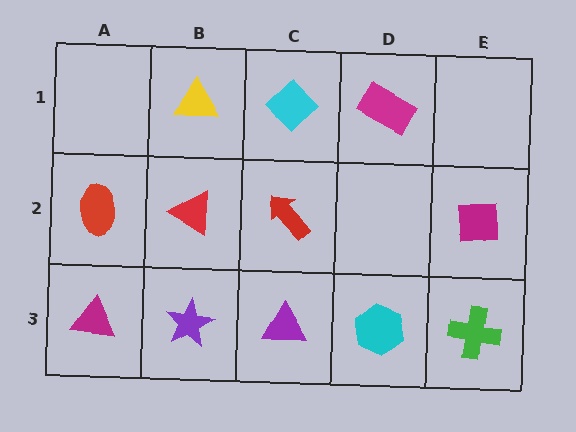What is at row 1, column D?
A magenta rectangle.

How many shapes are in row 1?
3 shapes.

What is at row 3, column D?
A cyan hexagon.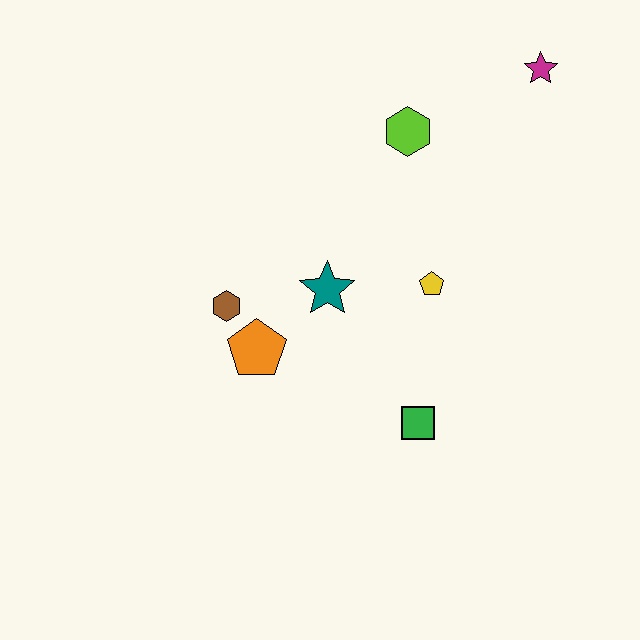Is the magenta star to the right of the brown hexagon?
Yes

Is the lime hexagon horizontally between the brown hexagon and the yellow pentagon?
Yes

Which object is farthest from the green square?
The magenta star is farthest from the green square.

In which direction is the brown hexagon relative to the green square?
The brown hexagon is to the left of the green square.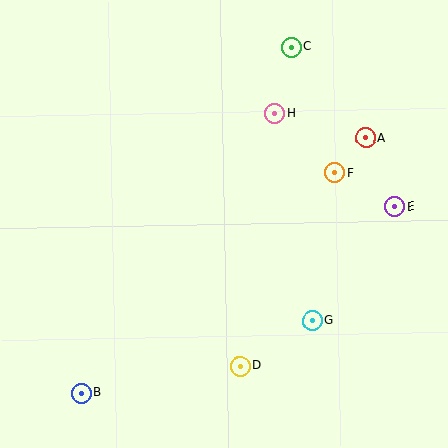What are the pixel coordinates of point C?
Point C is at (291, 47).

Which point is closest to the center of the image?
Point H at (275, 113) is closest to the center.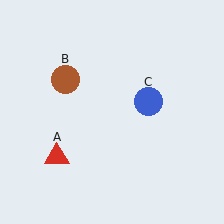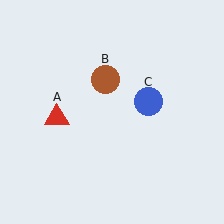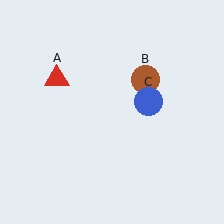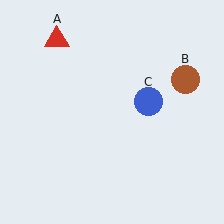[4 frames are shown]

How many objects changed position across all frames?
2 objects changed position: red triangle (object A), brown circle (object B).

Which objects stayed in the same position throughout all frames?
Blue circle (object C) remained stationary.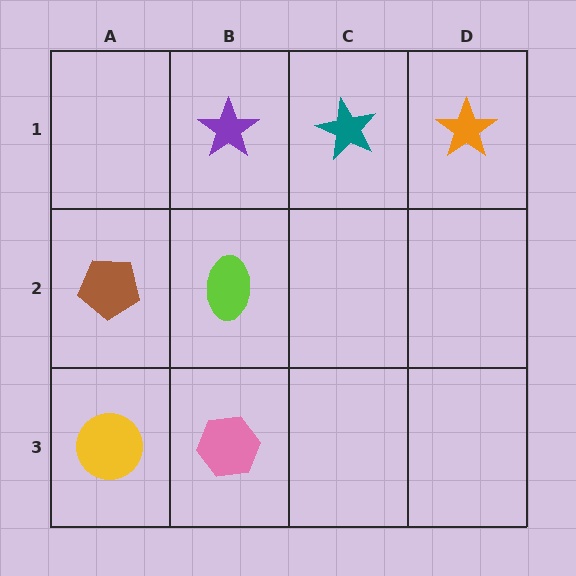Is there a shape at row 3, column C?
No, that cell is empty.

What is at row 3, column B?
A pink hexagon.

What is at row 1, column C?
A teal star.